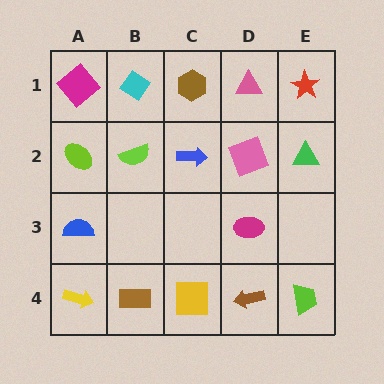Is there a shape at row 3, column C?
No, that cell is empty.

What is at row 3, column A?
A blue semicircle.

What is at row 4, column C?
A yellow square.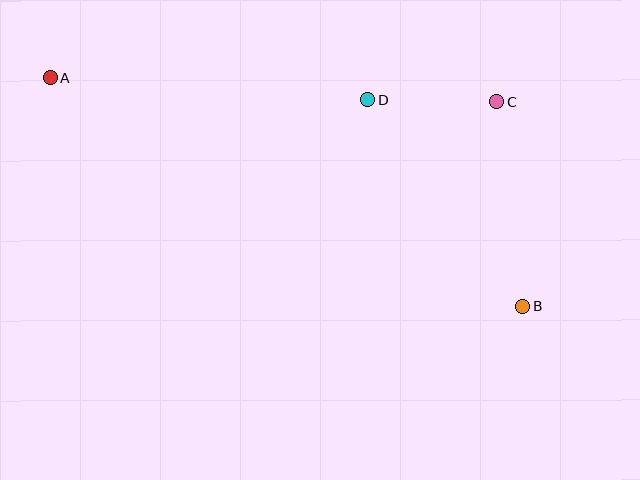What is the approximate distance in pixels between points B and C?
The distance between B and C is approximately 206 pixels.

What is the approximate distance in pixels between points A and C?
The distance between A and C is approximately 447 pixels.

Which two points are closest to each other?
Points C and D are closest to each other.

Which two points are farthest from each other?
Points A and B are farthest from each other.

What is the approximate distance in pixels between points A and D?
The distance between A and D is approximately 318 pixels.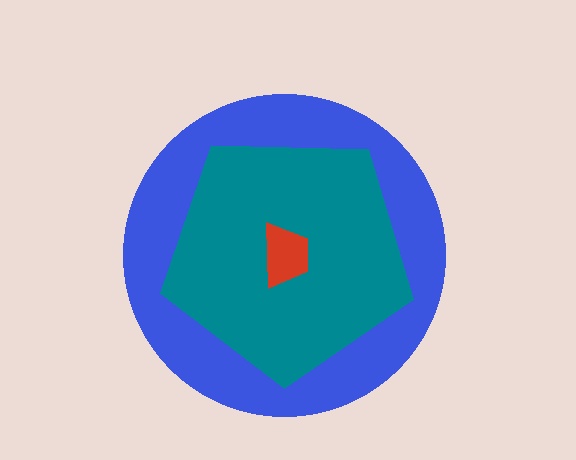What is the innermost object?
The red trapezoid.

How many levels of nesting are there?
3.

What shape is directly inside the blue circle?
The teal pentagon.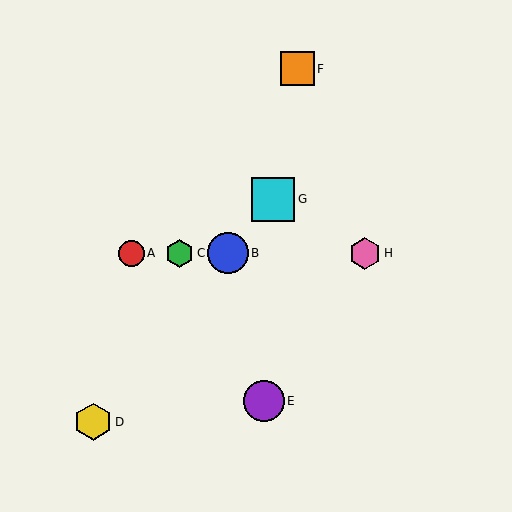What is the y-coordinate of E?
Object E is at y≈401.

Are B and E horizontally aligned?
No, B is at y≈253 and E is at y≈401.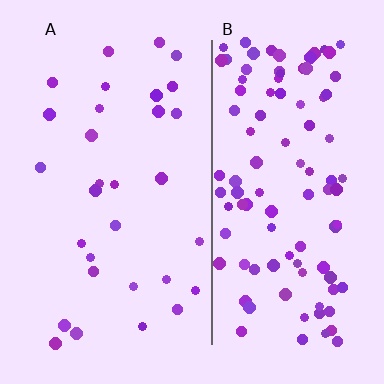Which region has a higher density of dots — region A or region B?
B (the right).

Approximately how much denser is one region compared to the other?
Approximately 3.4× — region B over region A.